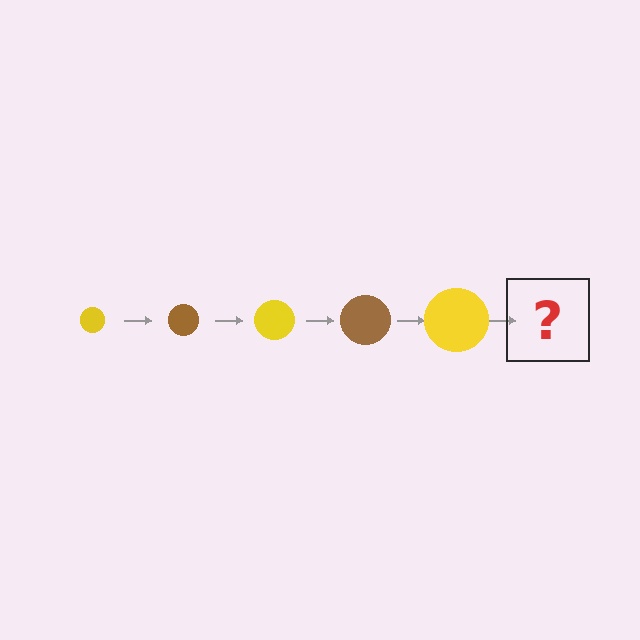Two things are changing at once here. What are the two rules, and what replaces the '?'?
The two rules are that the circle grows larger each step and the color cycles through yellow and brown. The '?' should be a brown circle, larger than the previous one.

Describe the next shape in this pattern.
It should be a brown circle, larger than the previous one.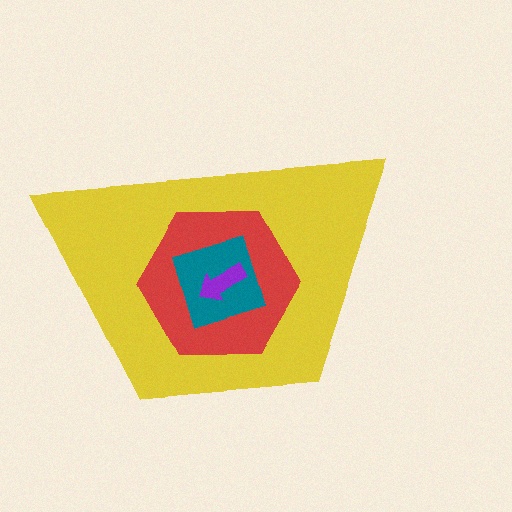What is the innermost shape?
The purple arrow.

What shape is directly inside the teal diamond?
The purple arrow.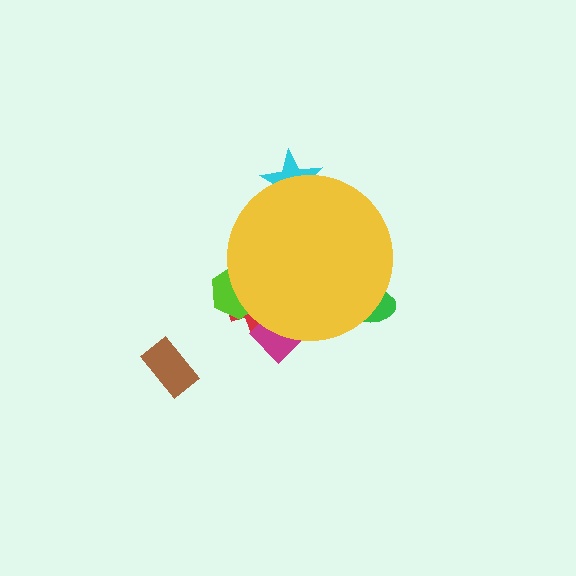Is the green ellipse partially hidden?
Yes, the green ellipse is partially hidden behind the yellow circle.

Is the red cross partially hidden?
Yes, the red cross is partially hidden behind the yellow circle.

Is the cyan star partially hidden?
Yes, the cyan star is partially hidden behind the yellow circle.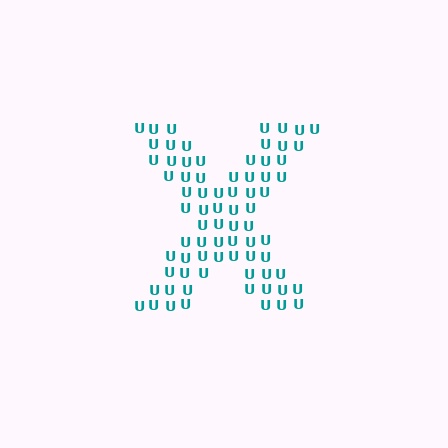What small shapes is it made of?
It is made of small letter U's.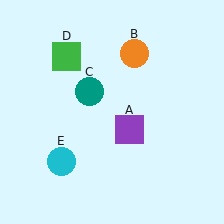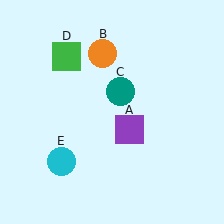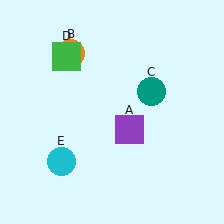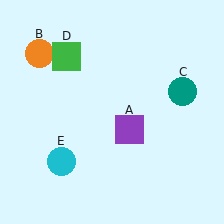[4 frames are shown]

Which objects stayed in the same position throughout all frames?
Purple square (object A) and green square (object D) and cyan circle (object E) remained stationary.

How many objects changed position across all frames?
2 objects changed position: orange circle (object B), teal circle (object C).